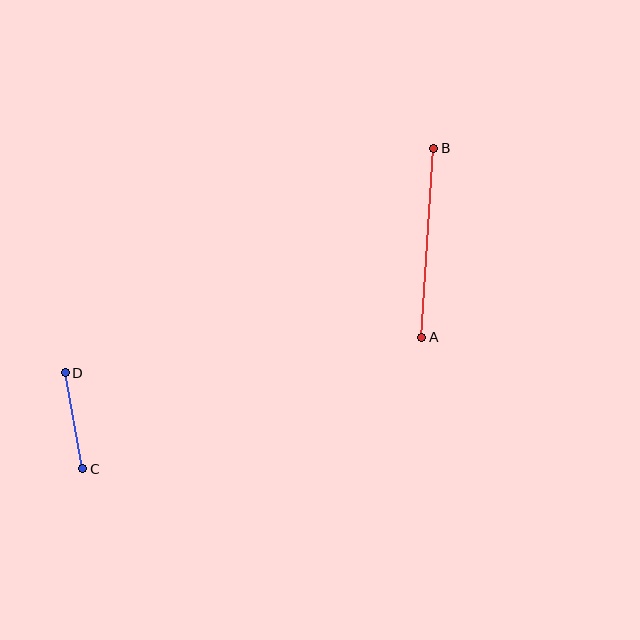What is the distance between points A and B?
The distance is approximately 190 pixels.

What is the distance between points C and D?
The distance is approximately 98 pixels.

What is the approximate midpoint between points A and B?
The midpoint is at approximately (428, 243) pixels.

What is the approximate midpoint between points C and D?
The midpoint is at approximately (74, 421) pixels.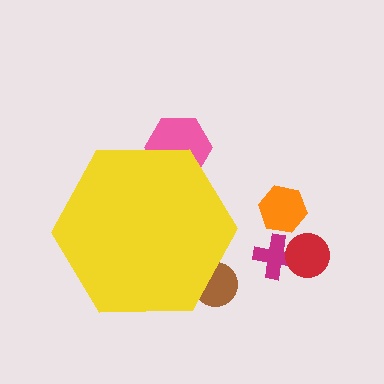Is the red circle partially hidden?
No, the red circle is fully visible.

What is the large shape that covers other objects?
A yellow hexagon.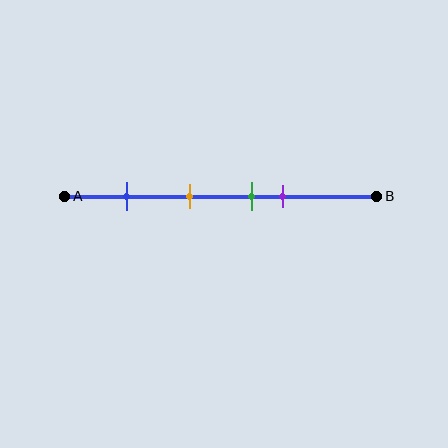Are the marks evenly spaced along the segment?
No, the marks are not evenly spaced.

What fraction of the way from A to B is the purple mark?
The purple mark is approximately 70% (0.7) of the way from A to B.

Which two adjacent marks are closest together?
The green and purple marks are the closest adjacent pair.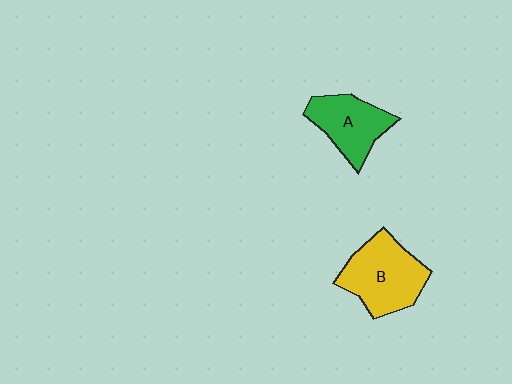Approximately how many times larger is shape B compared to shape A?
Approximately 1.3 times.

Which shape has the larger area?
Shape B (yellow).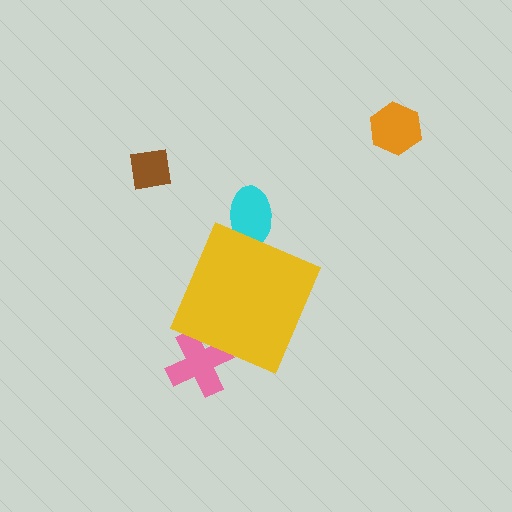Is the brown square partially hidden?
No, the brown square is fully visible.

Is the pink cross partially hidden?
Yes, the pink cross is partially hidden behind the yellow diamond.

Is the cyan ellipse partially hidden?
Yes, the cyan ellipse is partially hidden behind the yellow diamond.